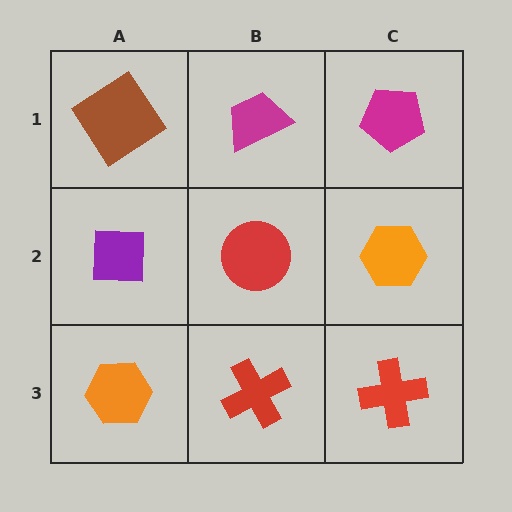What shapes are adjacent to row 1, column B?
A red circle (row 2, column B), a brown diamond (row 1, column A), a magenta pentagon (row 1, column C).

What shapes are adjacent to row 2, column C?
A magenta pentagon (row 1, column C), a red cross (row 3, column C), a red circle (row 2, column B).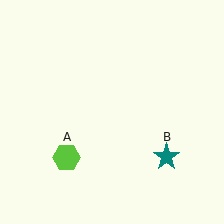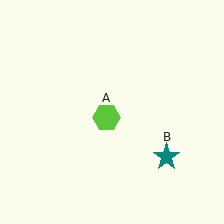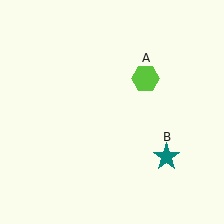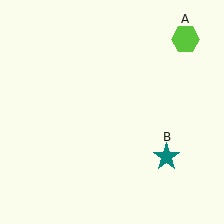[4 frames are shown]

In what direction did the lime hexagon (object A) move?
The lime hexagon (object A) moved up and to the right.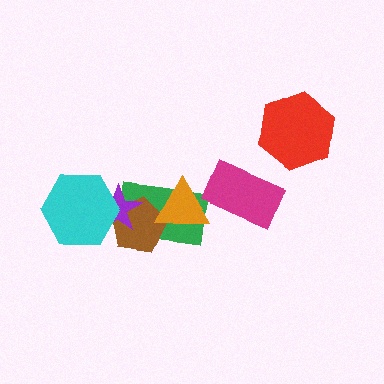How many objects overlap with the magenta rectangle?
0 objects overlap with the magenta rectangle.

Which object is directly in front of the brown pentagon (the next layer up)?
The orange triangle is directly in front of the brown pentagon.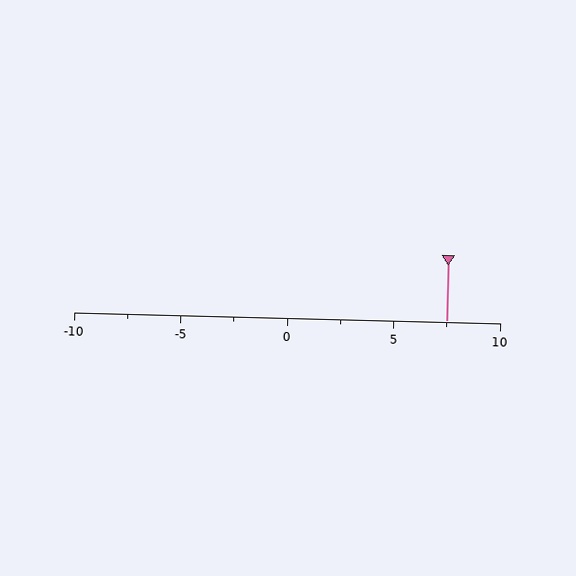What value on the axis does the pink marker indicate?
The marker indicates approximately 7.5.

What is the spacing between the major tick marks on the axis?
The major ticks are spaced 5 apart.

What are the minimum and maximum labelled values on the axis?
The axis runs from -10 to 10.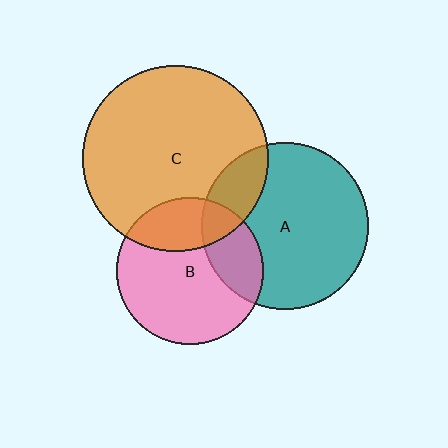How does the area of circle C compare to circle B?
Approximately 1.6 times.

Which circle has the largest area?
Circle C (orange).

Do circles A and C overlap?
Yes.